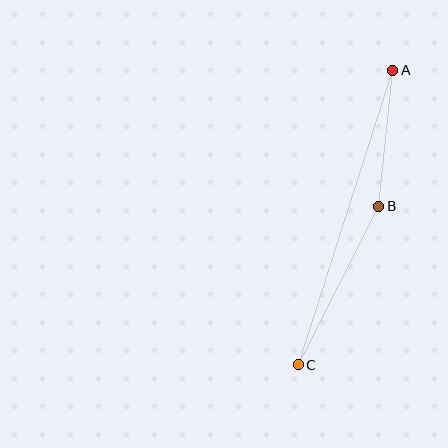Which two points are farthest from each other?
Points A and C are farthest from each other.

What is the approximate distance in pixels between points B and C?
The distance between B and C is approximately 178 pixels.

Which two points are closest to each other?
Points A and B are closest to each other.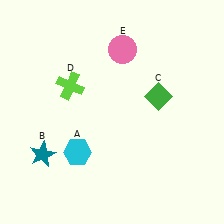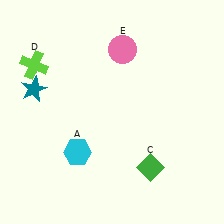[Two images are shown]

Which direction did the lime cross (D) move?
The lime cross (D) moved left.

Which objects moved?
The objects that moved are: the teal star (B), the green diamond (C), the lime cross (D).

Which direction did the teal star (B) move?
The teal star (B) moved up.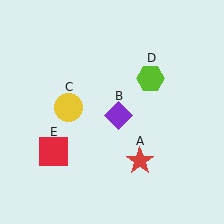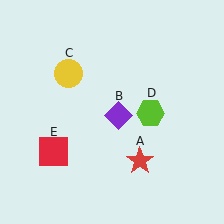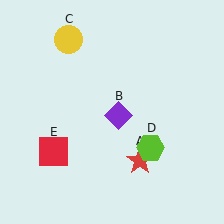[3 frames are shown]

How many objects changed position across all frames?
2 objects changed position: yellow circle (object C), lime hexagon (object D).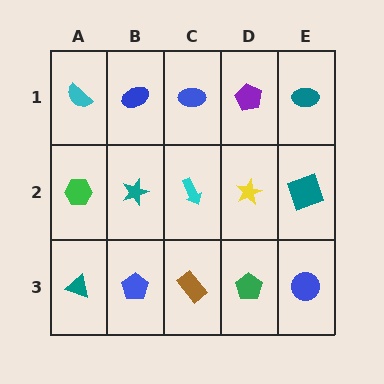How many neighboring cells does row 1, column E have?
2.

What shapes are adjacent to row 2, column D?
A purple pentagon (row 1, column D), a green pentagon (row 3, column D), a cyan arrow (row 2, column C), a teal square (row 2, column E).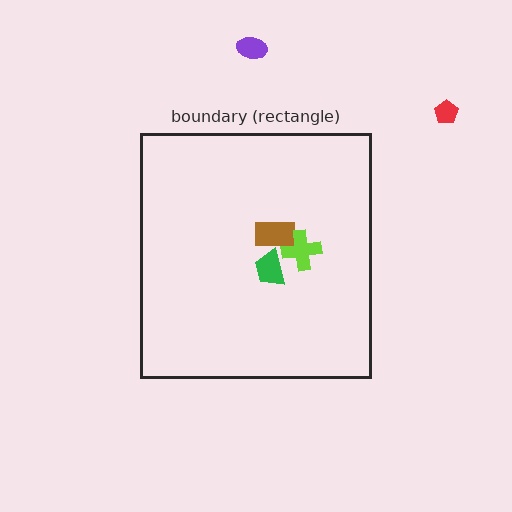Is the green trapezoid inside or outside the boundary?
Inside.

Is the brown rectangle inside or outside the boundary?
Inside.